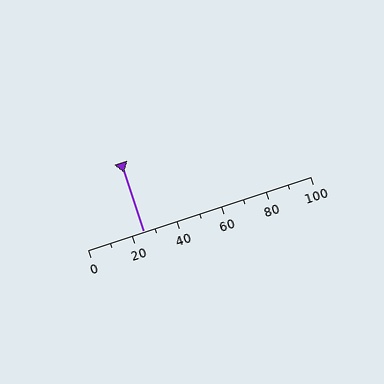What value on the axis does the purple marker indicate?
The marker indicates approximately 25.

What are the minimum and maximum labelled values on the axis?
The axis runs from 0 to 100.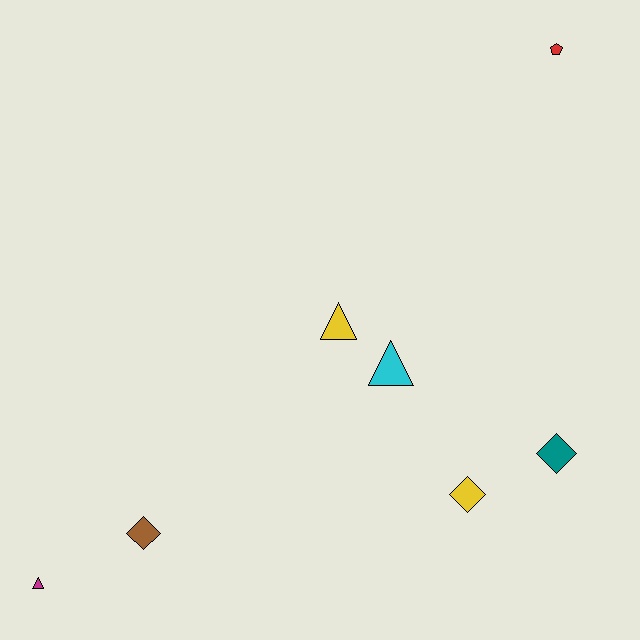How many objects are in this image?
There are 7 objects.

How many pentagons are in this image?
There is 1 pentagon.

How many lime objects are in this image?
There are no lime objects.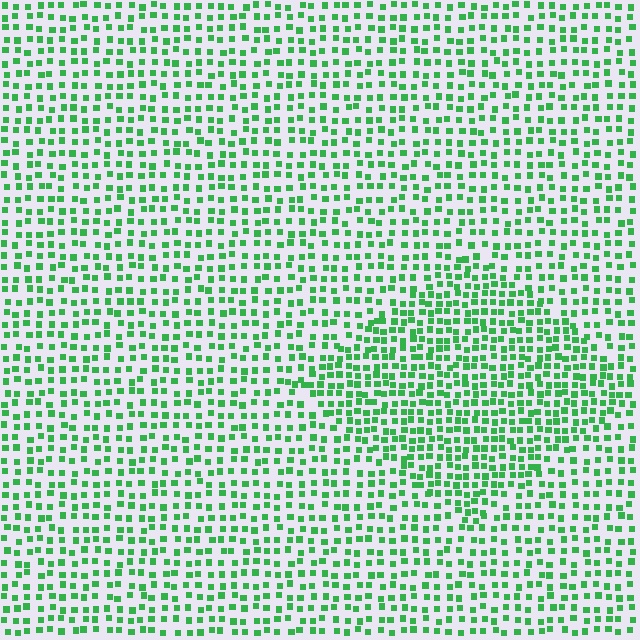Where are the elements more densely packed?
The elements are more densely packed inside the diamond boundary.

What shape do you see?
I see a diamond.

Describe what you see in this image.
The image contains small green elements arranged at two different densities. A diamond-shaped region is visible where the elements are more densely packed than the surrounding area.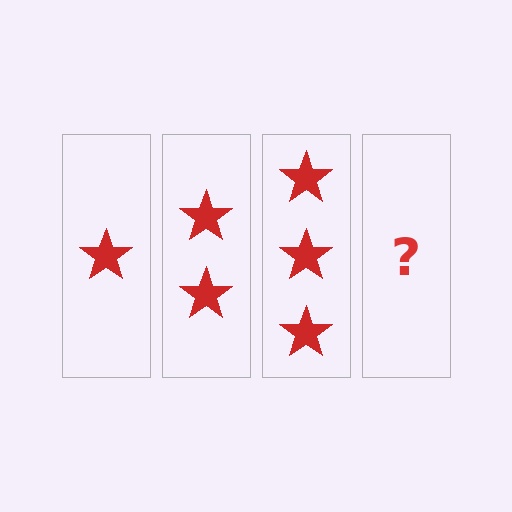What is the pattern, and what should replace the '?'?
The pattern is that each step adds one more star. The '?' should be 4 stars.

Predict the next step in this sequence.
The next step is 4 stars.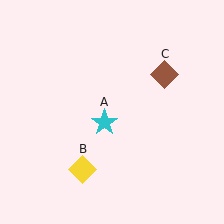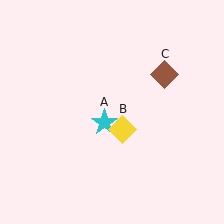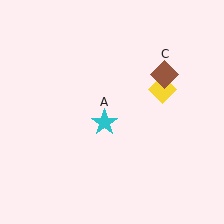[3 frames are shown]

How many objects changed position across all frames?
1 object changed position: yellow diamond (object B).